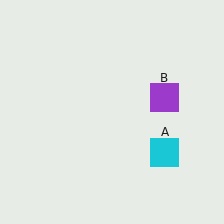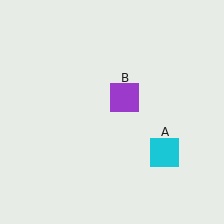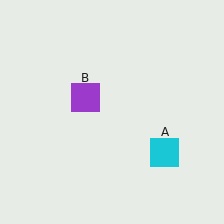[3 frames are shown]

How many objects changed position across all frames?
1 object changed position: purple square (object B).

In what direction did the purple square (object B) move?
The purple square (object B) moved left.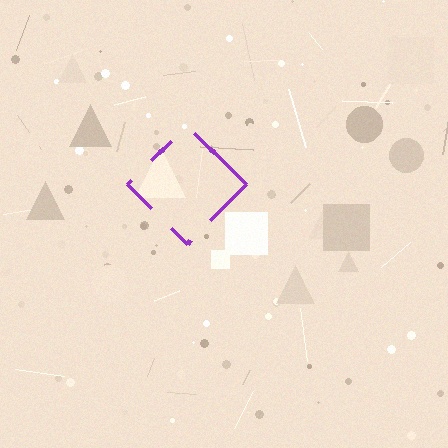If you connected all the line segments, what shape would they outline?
They would outline a diamond.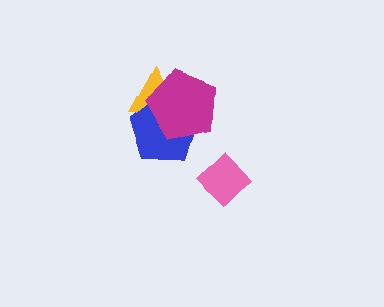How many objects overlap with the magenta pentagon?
2 objects overlap with the magenta pentagon.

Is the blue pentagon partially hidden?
Yes, it is partially covered by another shape.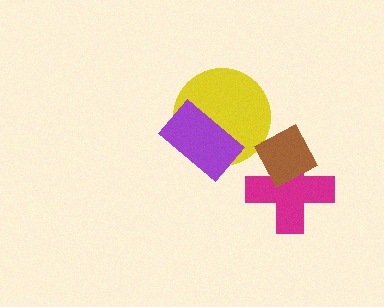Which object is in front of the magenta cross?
The brown diamond is in front of the magenta cross.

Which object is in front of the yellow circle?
The purple rectangle is in front of the yellow circle.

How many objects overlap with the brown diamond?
1 object overlaps with the brown diamond.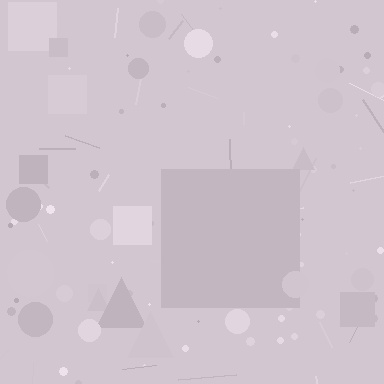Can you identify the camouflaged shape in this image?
The camouflaged shape is a square.